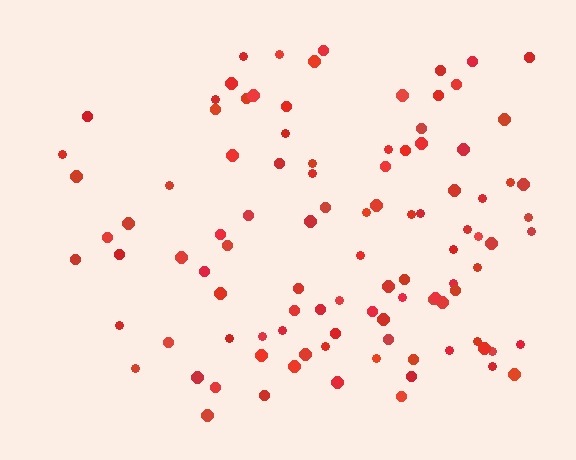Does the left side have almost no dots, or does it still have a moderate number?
Still a moderate number, just noticeably fewer than the right.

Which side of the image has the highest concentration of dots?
The right.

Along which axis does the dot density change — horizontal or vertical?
Horizontal.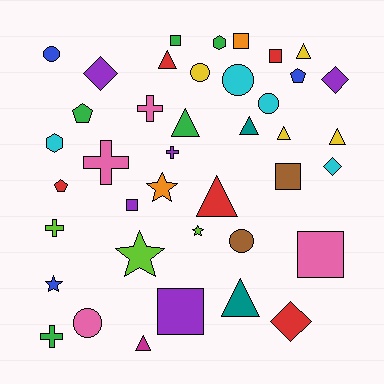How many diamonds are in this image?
There are 4 diamonds.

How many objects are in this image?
There are 40 objects.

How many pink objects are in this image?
There are 4 pink objects.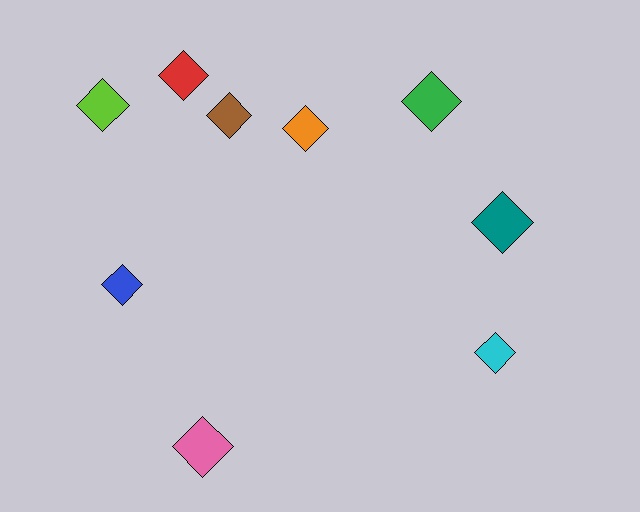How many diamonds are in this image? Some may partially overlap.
There are 9 diamonds.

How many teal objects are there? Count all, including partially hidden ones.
There is 1 teal object.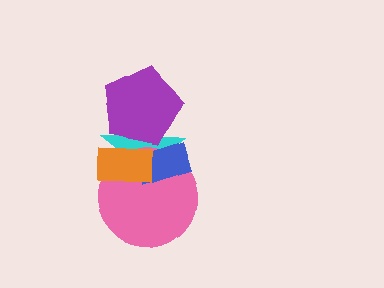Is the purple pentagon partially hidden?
Yes, it is partially covered by another shape.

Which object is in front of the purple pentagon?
The orange rectangle is in front of the purple pentagon.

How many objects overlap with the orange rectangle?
4 objects overlap with the orange rectangle.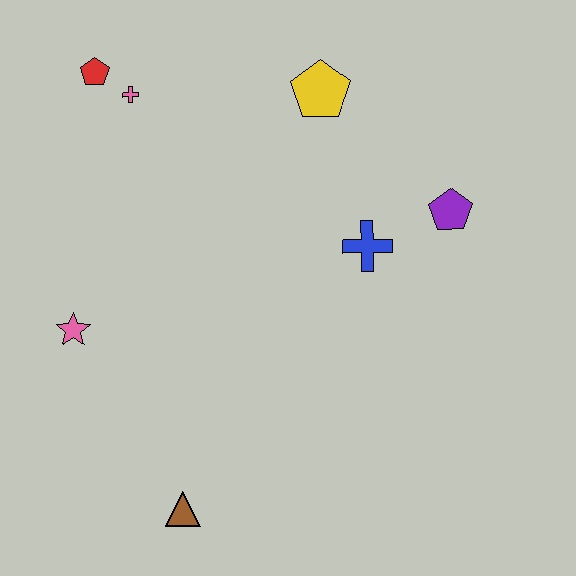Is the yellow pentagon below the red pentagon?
Yes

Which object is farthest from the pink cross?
The brown triangle is farthest from the pink cross.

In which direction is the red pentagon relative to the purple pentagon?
The red pentagon is to the left of the purple pentagon.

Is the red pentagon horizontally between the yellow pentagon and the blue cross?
No